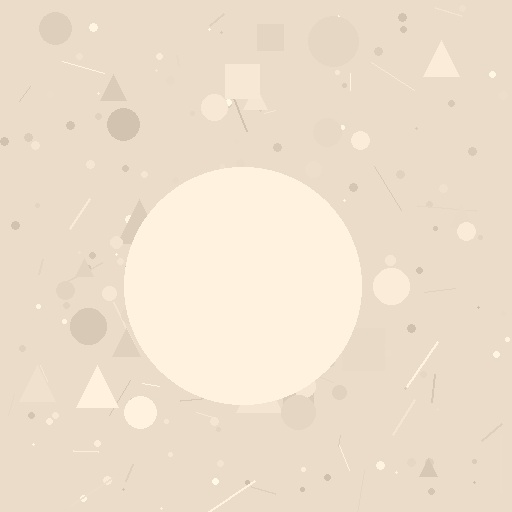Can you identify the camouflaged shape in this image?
The camouflaged shape is a circle.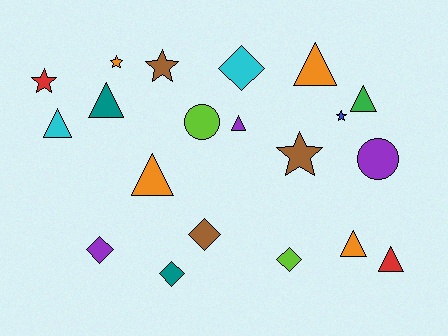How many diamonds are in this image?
There are 5 diamonds.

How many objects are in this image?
There are 20 objects.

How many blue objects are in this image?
There is 1 blue object.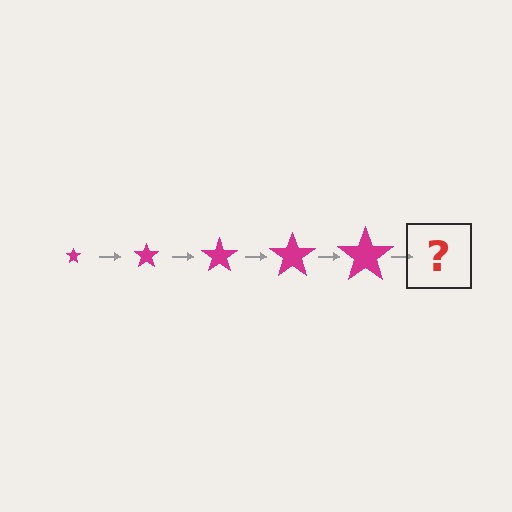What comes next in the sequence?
The next element should be a magenta star, larger than the previous one.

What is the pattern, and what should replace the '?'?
The pattern is that the star gets progressively larger each step. The '?' should be a magenta star, larger than the previous one.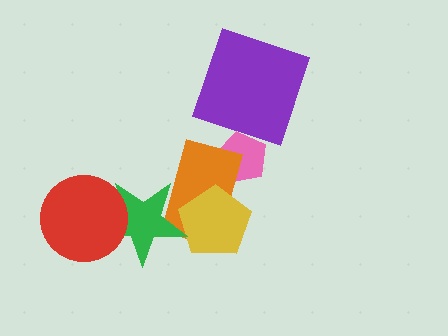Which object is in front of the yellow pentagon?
The green star is in front of the yellow pentagon.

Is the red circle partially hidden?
No, no other shape covers it.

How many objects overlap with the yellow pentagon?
2 objects overlap with the yellow pentagon.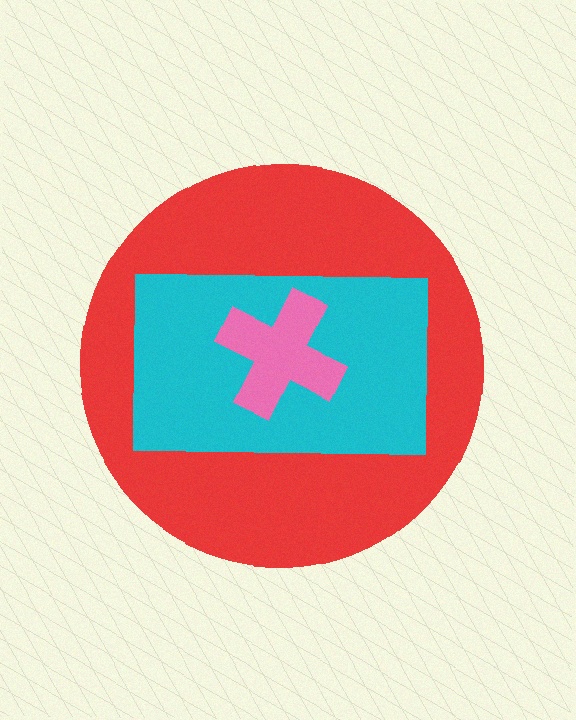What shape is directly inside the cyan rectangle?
The pink cross.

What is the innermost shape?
The pink cross.